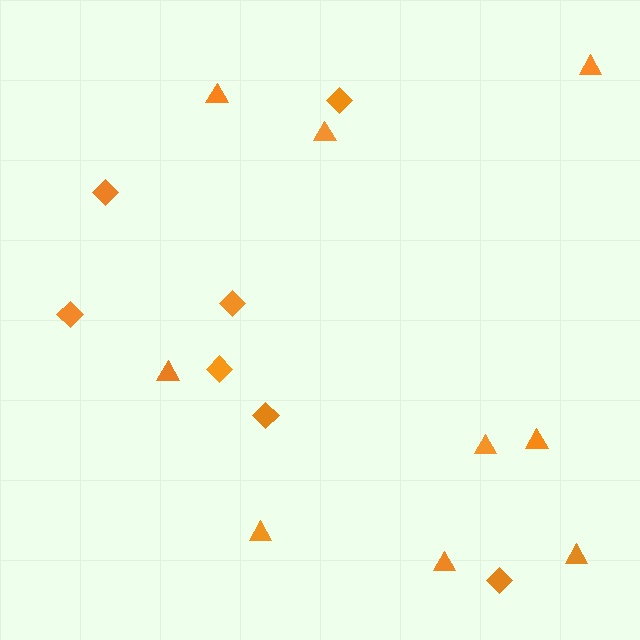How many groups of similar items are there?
There are 2 groups: one group of triangles (9) and one group of diamonds (7).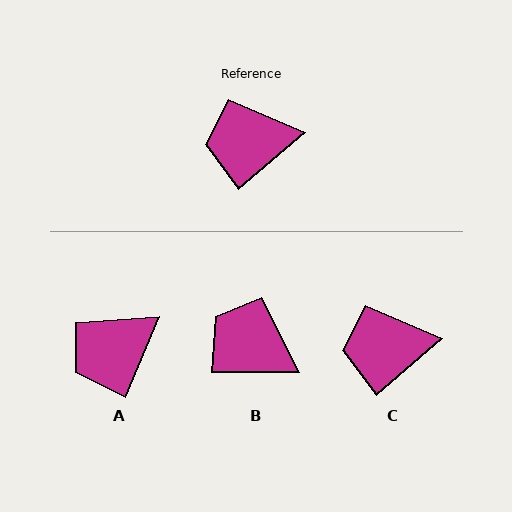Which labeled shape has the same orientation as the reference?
C.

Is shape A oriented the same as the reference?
No, it is off by about 27 degrees.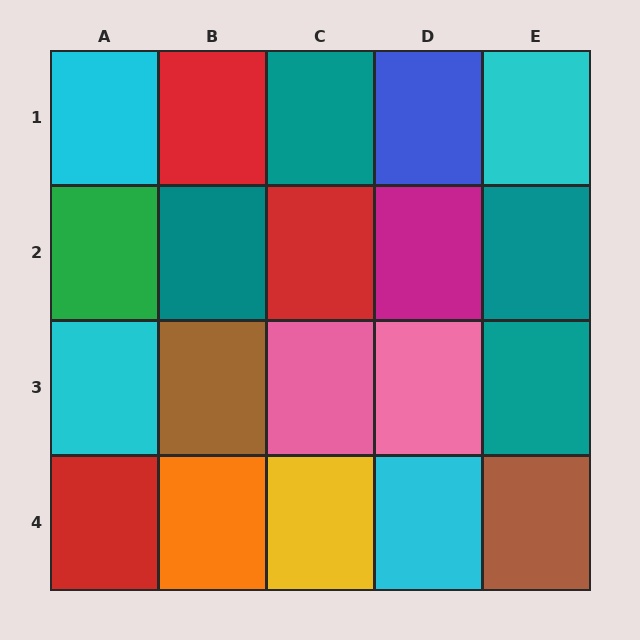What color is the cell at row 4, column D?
Cyan.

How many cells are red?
3 cells are red.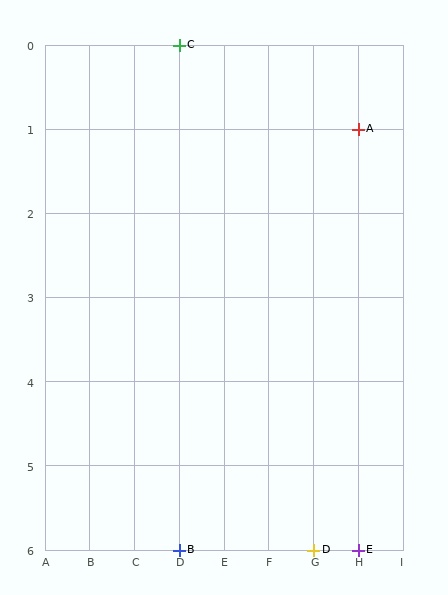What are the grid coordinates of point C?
Point C is at grid coordinates (D, 0).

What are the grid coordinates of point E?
Point E is at grid coordinates (H, 6).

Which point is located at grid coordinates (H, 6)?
Point E is at (H, 6).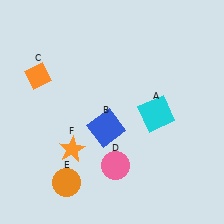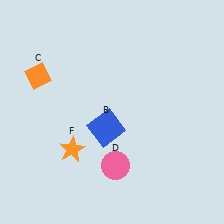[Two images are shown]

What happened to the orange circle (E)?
The orange circle (E) was removed in Image 2. It was in the bottom-left area of Image 1.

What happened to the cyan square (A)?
The cyan square (A) was removed in Image 2. It was in the bottom-right area of Image 1.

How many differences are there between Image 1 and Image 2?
There are 2 differences between the two images.